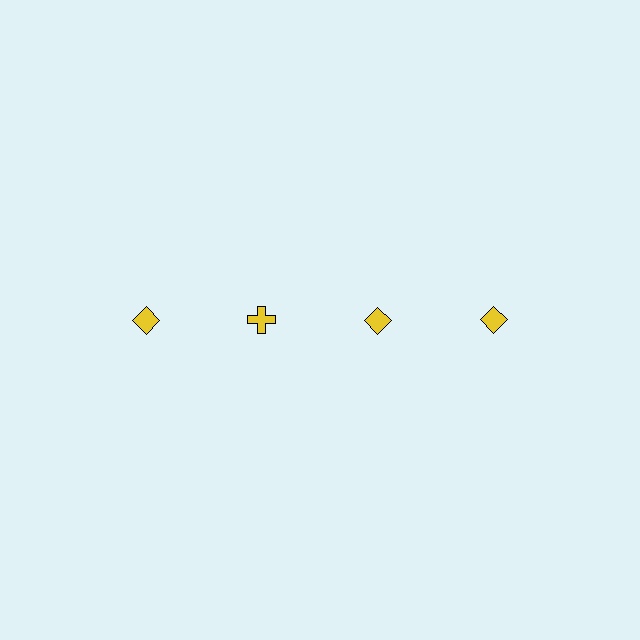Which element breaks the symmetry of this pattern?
The yellow cross in the top row, second from left column breaks the symmetry. All other shapes are yellow diamonds.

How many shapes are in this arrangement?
There are 4 shapes arranged in a grid pattern.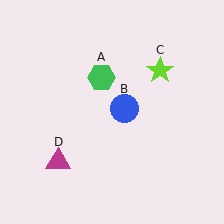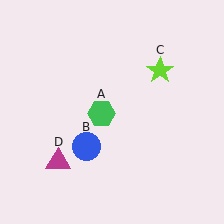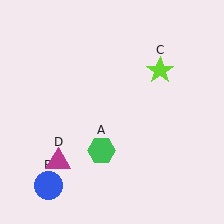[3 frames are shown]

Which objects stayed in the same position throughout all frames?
Lime star (object C) and magenta triangle (object D) remained stationary.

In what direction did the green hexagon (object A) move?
The green hexagon (object A) moved down.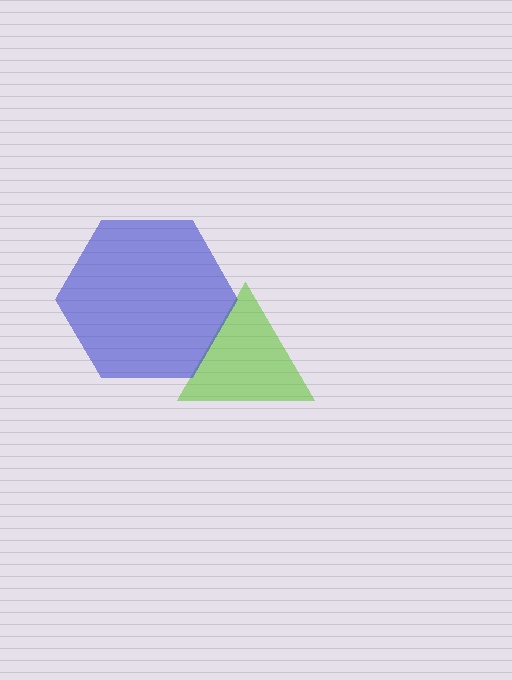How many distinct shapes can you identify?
There are 2 distinct shapes: a lime triangle, a blue hexagon.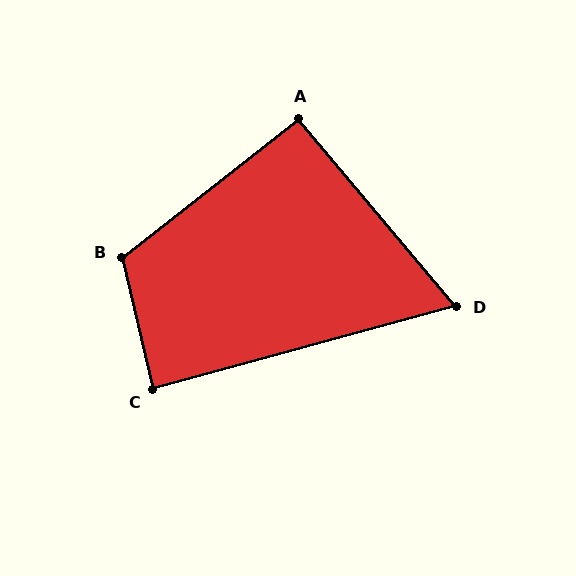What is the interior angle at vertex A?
Approximately 92 degrees (approximately right).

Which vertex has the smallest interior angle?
D, at approximately 65 degrees.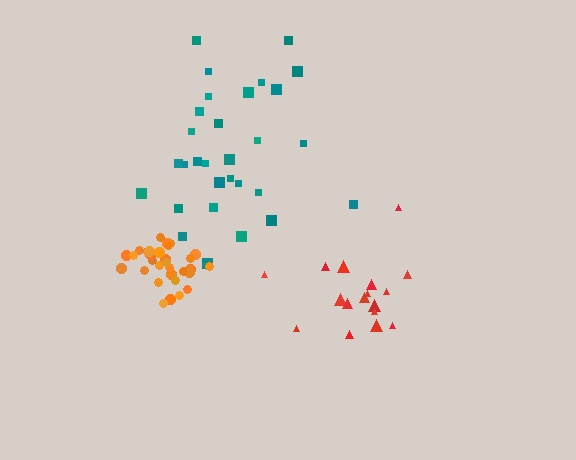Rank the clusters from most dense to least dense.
orange, red, teal.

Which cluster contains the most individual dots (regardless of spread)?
Orange (31).